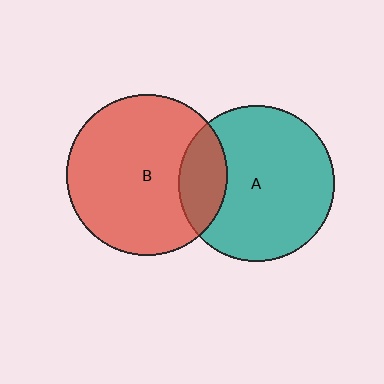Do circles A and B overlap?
Yes.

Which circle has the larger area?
Circle B (red).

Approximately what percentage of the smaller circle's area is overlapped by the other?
Approximately 20%.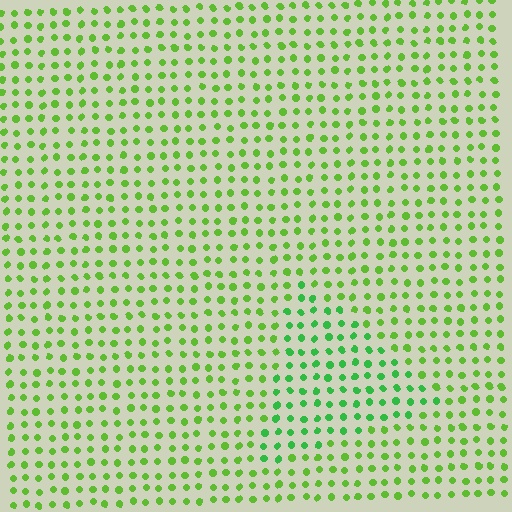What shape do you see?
I see a triangle.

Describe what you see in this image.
The image is filled with small lime elements in a uniform arrangement. A triangle-shaped region is visible where the elements are tinted to a slightly different hue, forming a subtle color boundary.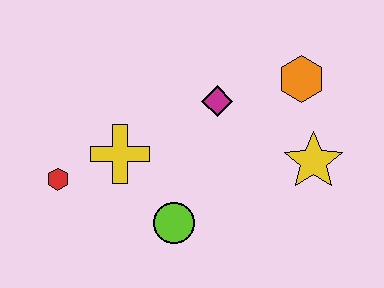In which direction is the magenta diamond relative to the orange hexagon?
The magenta diamond is to the left of the orange hexagon.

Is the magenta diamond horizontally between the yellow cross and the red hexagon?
No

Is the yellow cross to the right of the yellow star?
No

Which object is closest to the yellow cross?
The red hexagon is closest to the yellow cross.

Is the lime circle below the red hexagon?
Yes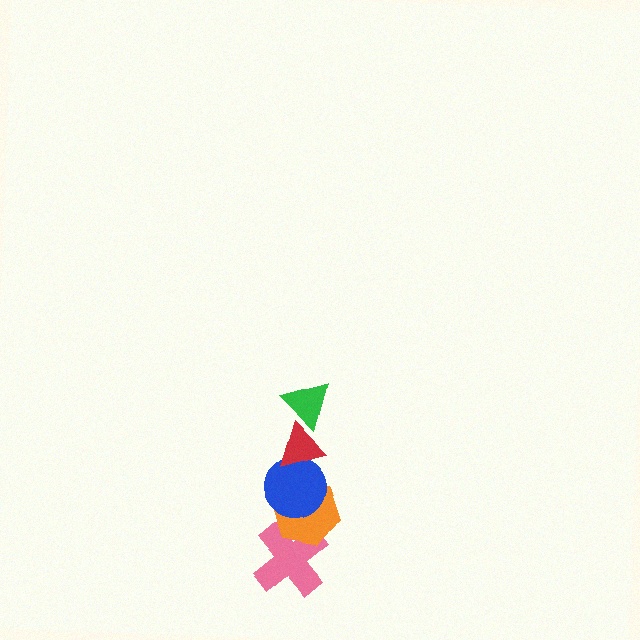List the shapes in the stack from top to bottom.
From top to bottom: the green triangle, the red triangle, the blue circle, the orange hexagon, the pink cross.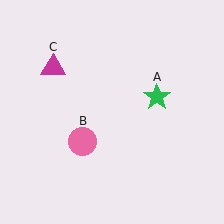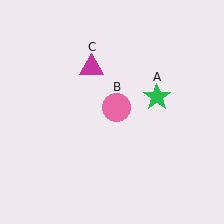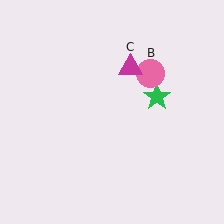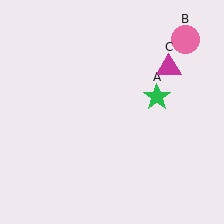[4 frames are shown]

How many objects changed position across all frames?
2 objects changed position: pink circle (object B), magenta triangle (object C).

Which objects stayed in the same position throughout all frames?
Green star (object A) remained stationary.